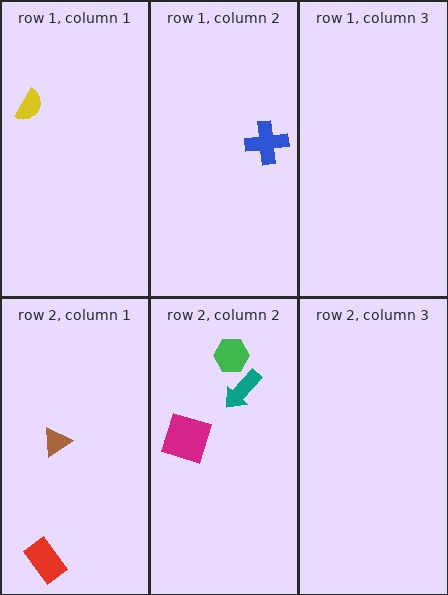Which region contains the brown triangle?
The row 2, column 1 region.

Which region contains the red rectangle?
The row 2, column 1 region.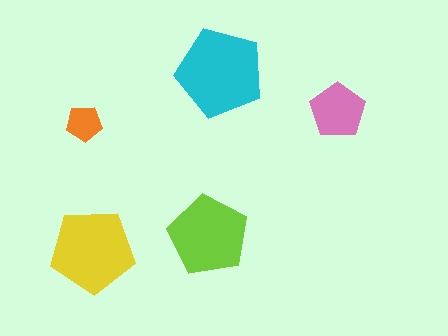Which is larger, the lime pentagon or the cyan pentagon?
The cyan one.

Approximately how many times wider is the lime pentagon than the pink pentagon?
About 1.5 times wider.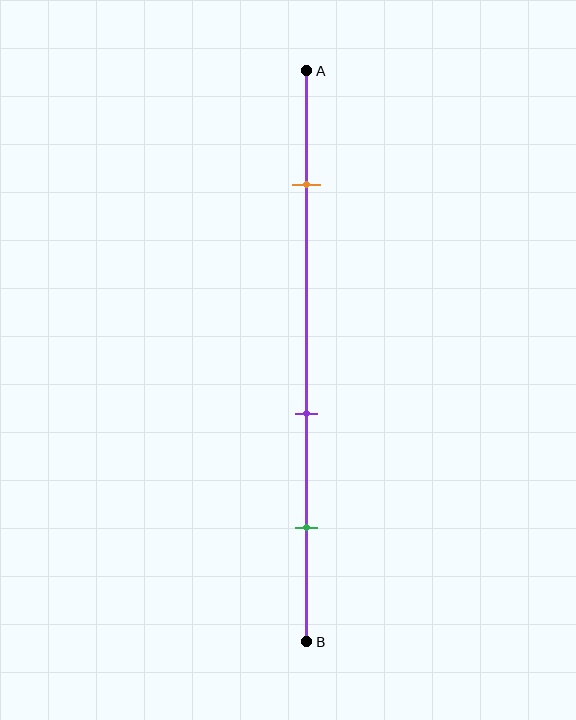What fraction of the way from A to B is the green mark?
The green mark is approximately 80% (0.8) of the way from A to B.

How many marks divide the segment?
There are 3 marks dividing the segment.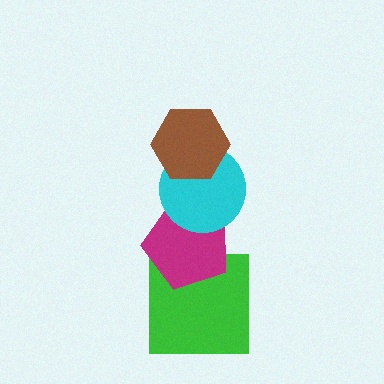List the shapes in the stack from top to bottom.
From top to bottom: the brown hexagon, the cyan circle, the magenta pentagon, the green square.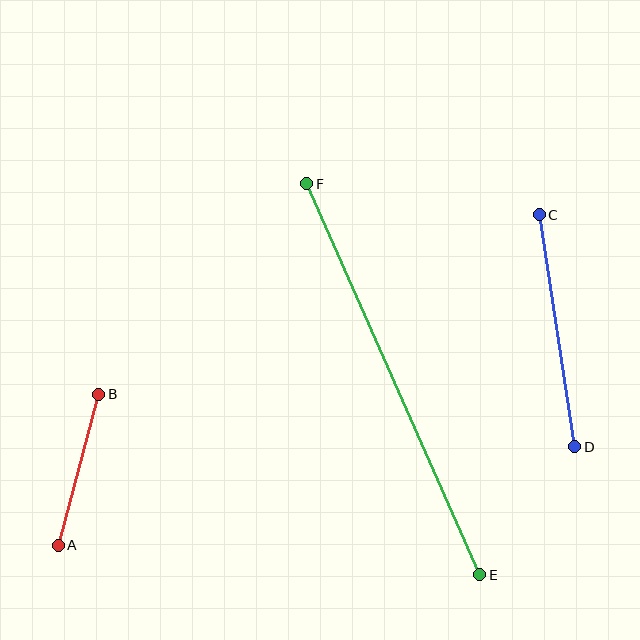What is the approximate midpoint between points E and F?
The midpoint is at approximately (393, 379) pixels.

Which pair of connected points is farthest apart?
Points E and F are farthest apart.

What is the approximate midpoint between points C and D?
The midpoint is at approximately (557, 331) pixels.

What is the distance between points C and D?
The distance is approximately 234 pixels.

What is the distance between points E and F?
The distance is approximately 428 pixels.